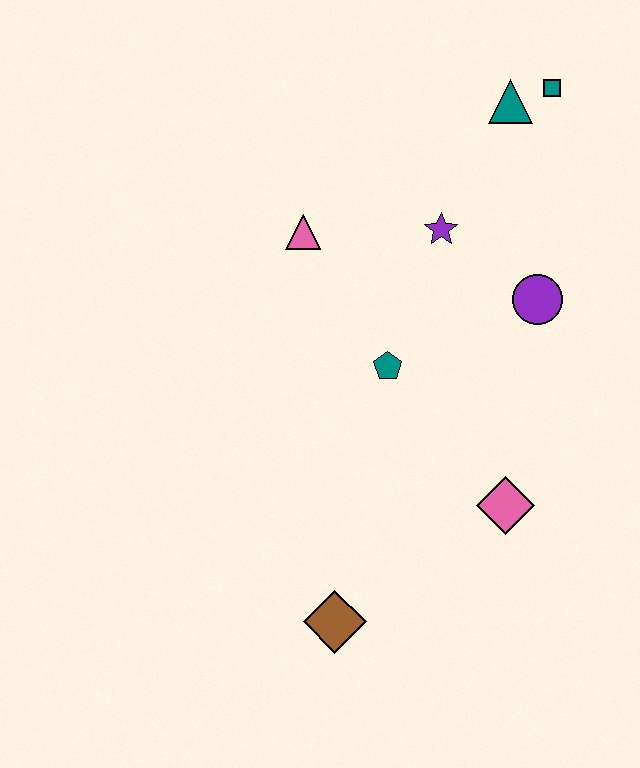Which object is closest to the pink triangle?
The purple star is closest to the pink triangle.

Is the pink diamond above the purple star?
No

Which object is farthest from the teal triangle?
The brown diamond is farthest from the teal triangle.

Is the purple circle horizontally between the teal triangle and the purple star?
No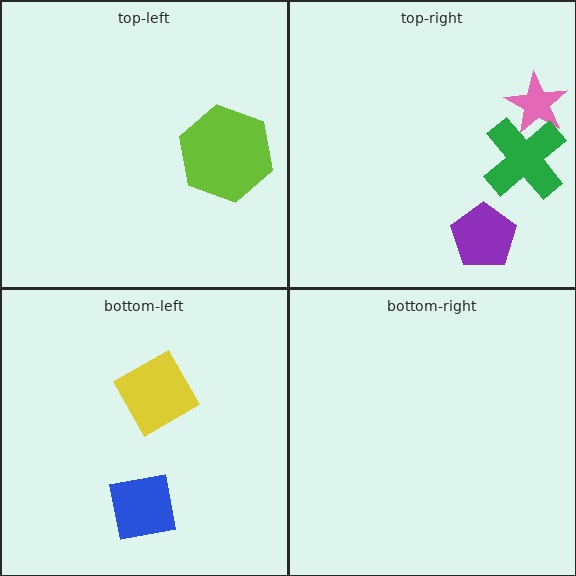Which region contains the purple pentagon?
The top-right region.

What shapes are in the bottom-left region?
The yellow square, the blue square.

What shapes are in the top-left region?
The lime hexagon.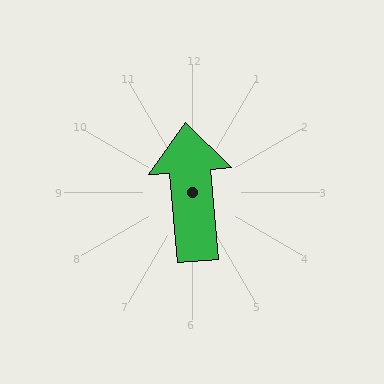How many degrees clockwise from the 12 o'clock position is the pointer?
Approximately 355 degrees.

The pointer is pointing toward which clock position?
Roughly 12 o'clock.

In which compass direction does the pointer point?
North.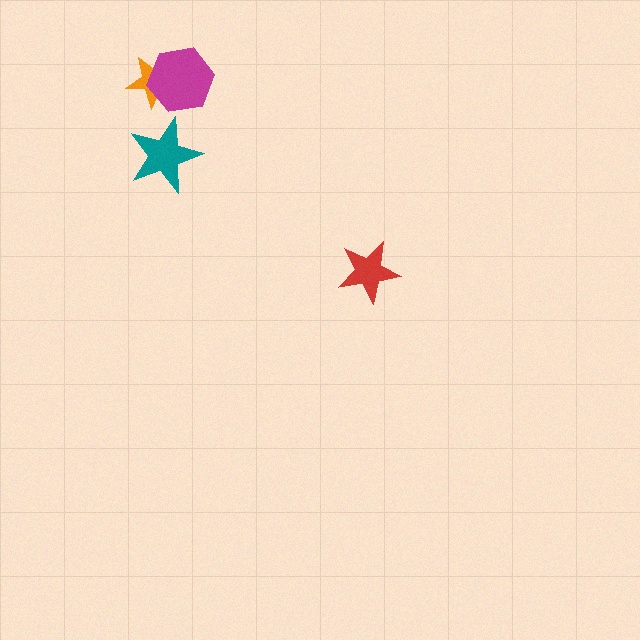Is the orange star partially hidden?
Yes, it is partially covered by another shape.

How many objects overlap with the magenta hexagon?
1 object overlaps with the magenta hexagon.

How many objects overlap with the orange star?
1 object overlaps with the orange star.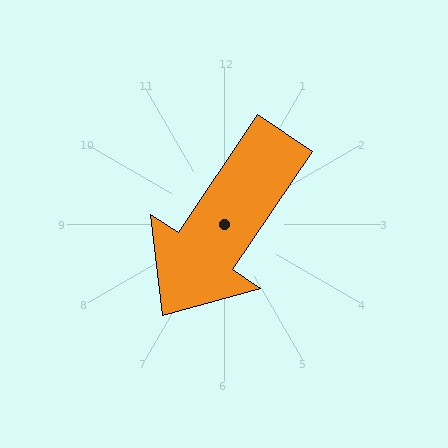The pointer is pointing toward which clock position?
Roughly 7 o'clock.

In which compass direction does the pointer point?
Southwest.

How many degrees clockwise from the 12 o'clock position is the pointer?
Approximately 214 degrees.